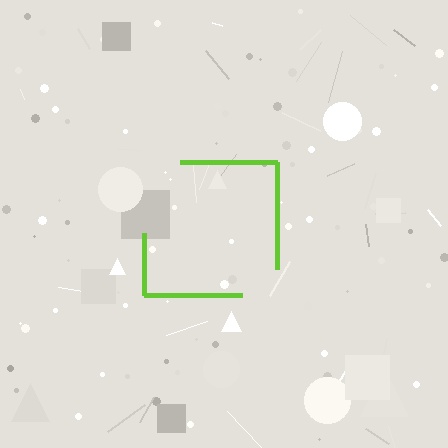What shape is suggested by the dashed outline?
The dashed outline suggests a square.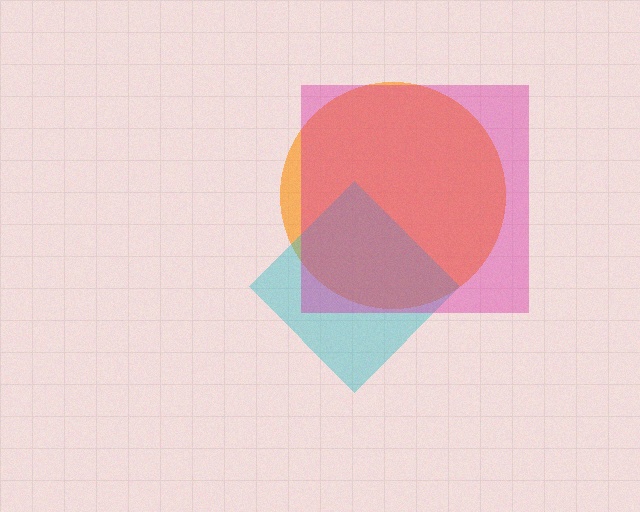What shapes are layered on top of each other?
The layered shapes are: an orange circle, a cyan diamond, a magenta square.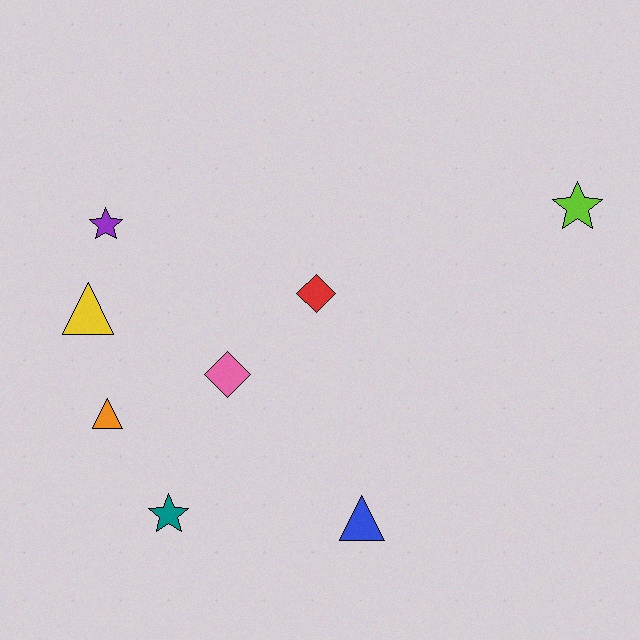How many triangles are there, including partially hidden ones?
There are 3 triangles.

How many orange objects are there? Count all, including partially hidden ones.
There is 1 orange object.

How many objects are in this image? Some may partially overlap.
There are 8 objects.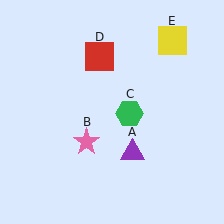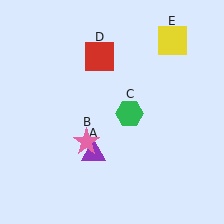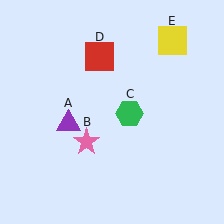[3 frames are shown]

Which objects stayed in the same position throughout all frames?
Pink star (object B) and green hexagon (object C) and red square (object D) and yellow square (object E) remained stationary.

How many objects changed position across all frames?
1 object changed position: purple triangle (object A).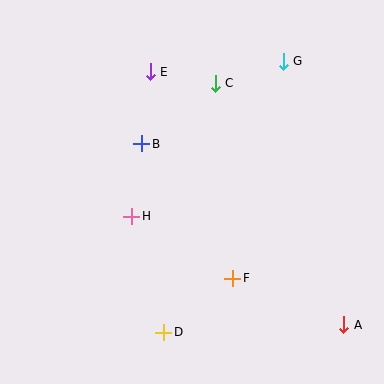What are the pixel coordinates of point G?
Point G is at (283, 61).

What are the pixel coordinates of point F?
Point F is at (233, 278).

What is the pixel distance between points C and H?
The distance between C and H is 157 pixels.